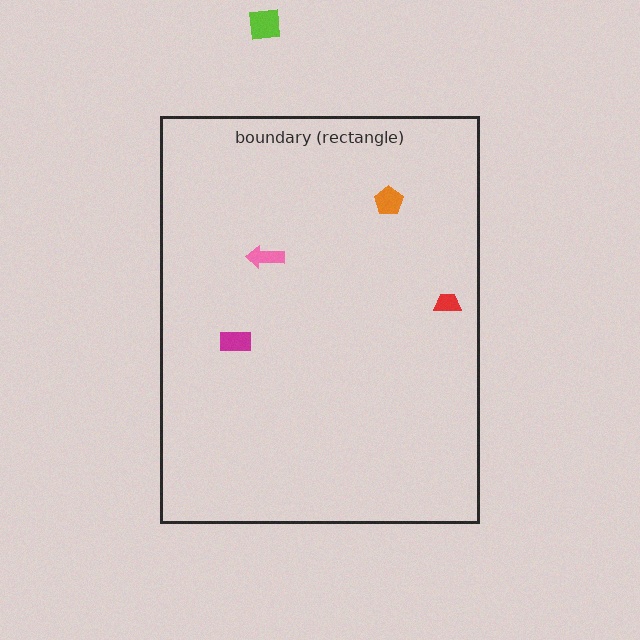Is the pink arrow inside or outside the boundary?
Inside.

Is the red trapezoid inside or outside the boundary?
Inside.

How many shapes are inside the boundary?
4 inside, 1 outside.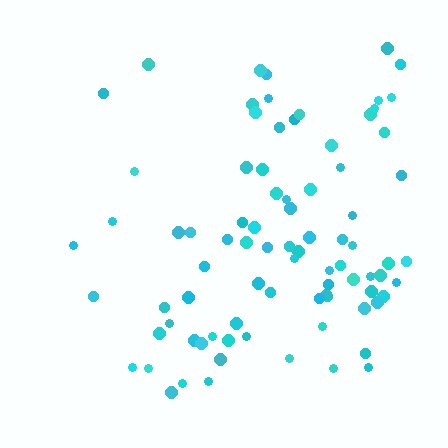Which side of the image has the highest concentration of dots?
The right.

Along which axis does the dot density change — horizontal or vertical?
Horizontal.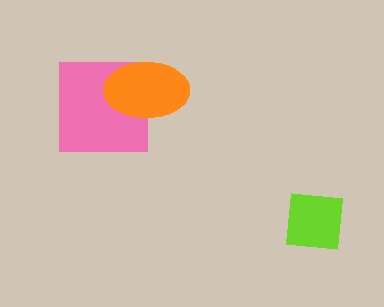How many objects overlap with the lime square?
0 objects overlap with the lime square.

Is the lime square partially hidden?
No, no other shape covers it.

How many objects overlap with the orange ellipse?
1 object overlaps with the orange ellipse.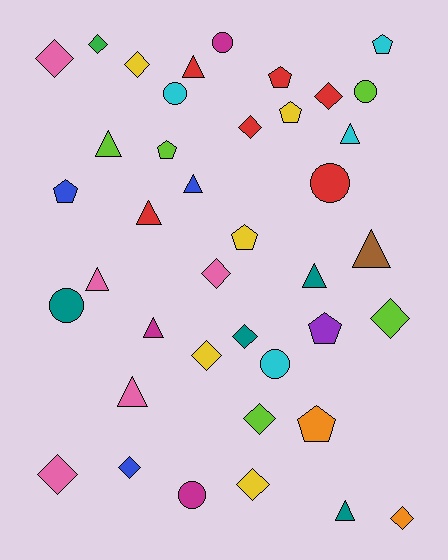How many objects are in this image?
There are 40 objects.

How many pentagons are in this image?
There are 8 pentagons.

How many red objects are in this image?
There are 6 red objects.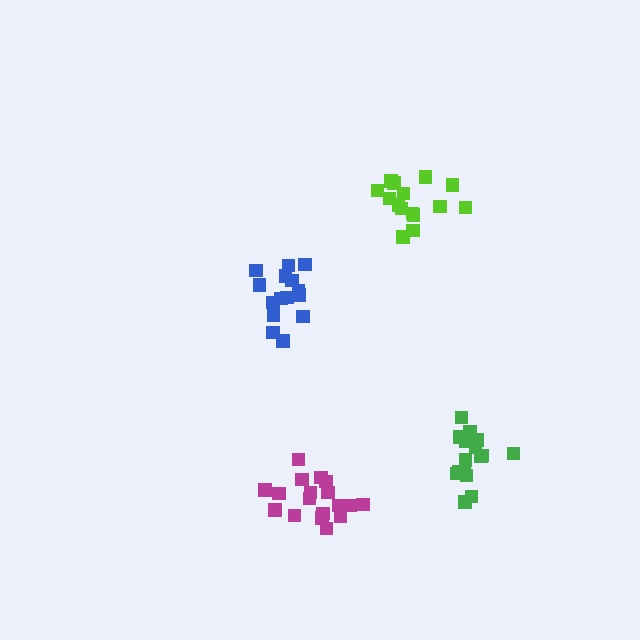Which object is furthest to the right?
The green cluster is rightmost.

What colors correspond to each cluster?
The clusters are colored: lime, blue, magenta, green.